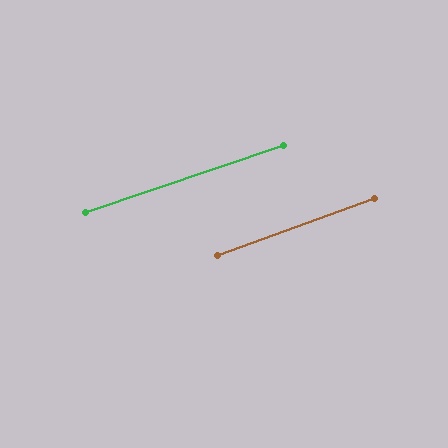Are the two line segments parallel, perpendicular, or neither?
Parallel — their directions differ by only 1.4°.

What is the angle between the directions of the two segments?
Approximately 1 degree.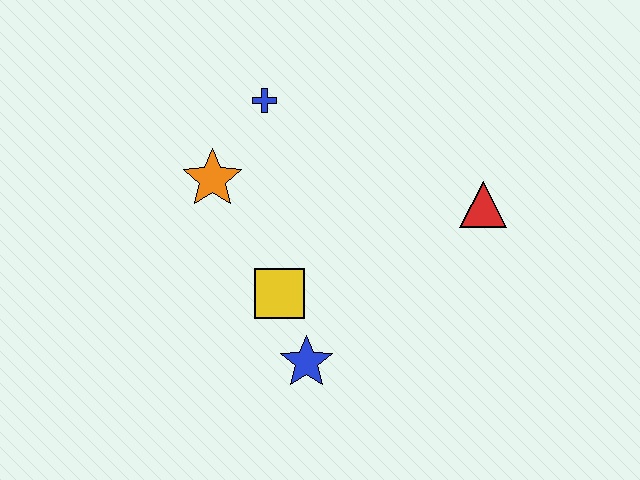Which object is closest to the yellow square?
The blue star is closest to the yellow square.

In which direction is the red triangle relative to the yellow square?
The red triangle is to the right of the yellow square.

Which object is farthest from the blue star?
The blue cross is farthest from the blue star.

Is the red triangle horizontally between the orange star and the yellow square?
No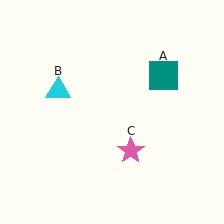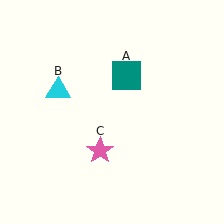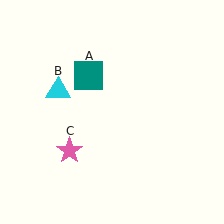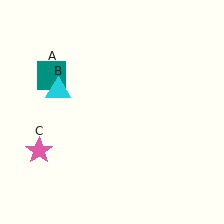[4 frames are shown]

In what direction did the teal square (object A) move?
The teal square (object A) moved left.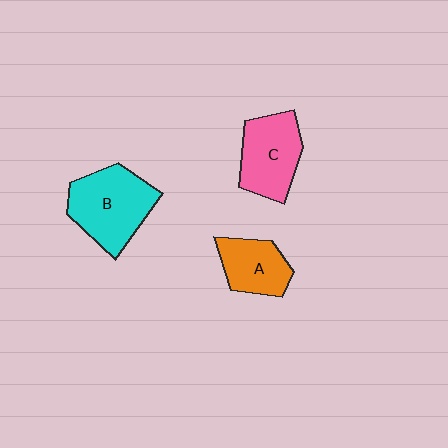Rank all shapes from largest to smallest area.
From largest to smallest: B (cyan), C (pink), A (orange).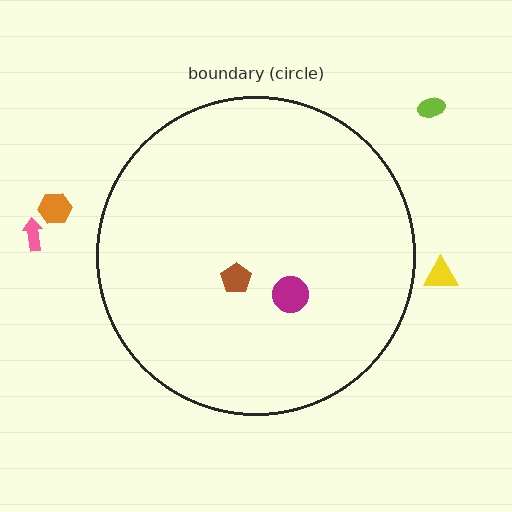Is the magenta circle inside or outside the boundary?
Inside.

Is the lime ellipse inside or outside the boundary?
Outside.